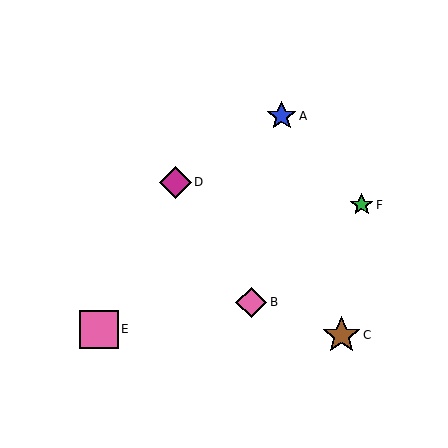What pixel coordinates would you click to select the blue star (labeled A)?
Click at (282, 116) to select the blue star A.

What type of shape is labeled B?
Shape B is a pink diamond.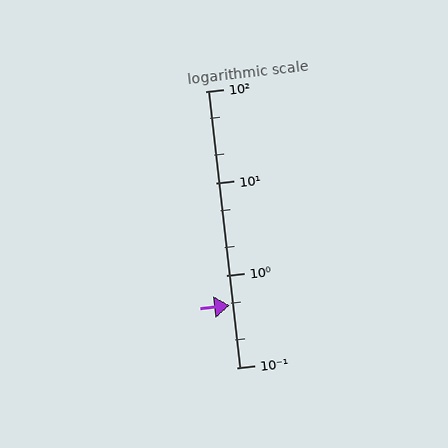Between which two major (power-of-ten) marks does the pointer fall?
The pointer is between 0.1 and 1.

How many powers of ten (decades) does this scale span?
The scale spans 3 decades, from 0.1 to 100.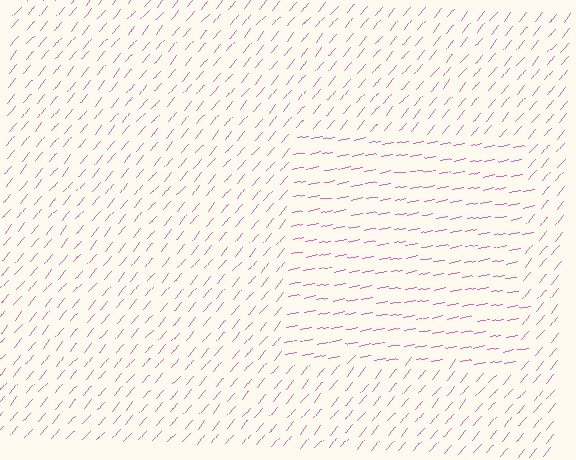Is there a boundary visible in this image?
Yes, there is a texture boundary formed by a change in line orientation.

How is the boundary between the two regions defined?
The boundary is defined purely by a change in line orientation (approximately 40 degrees difference). All lines are the same color and thickness.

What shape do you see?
I see a rectangle.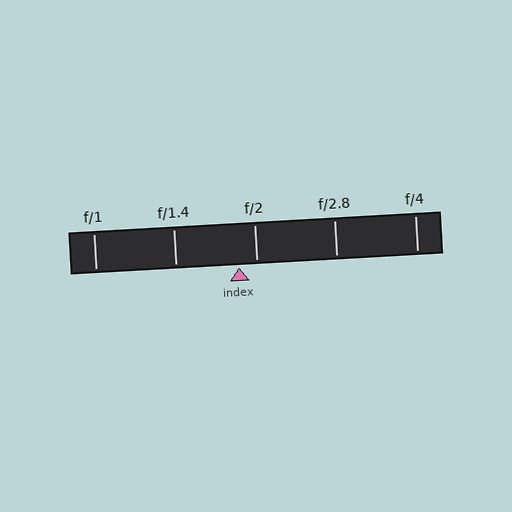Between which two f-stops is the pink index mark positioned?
The index mark is between f/1.4 and f/2.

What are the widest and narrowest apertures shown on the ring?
The widest aperture shown is f/1 and the narrowest is f/4.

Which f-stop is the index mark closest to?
The index mark is closest to f/2.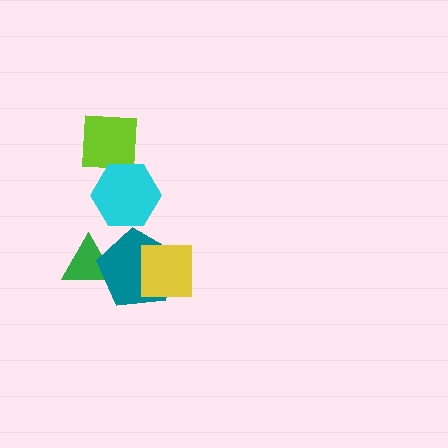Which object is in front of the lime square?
The cyan hexagon is in front of the lime square.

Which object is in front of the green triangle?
The teal pentagon is in front of the green triangle.